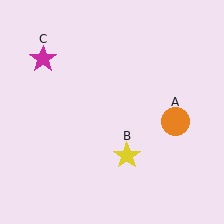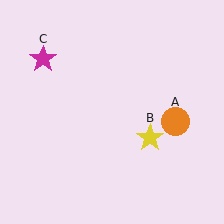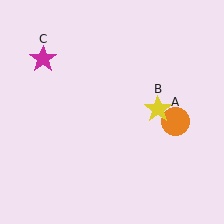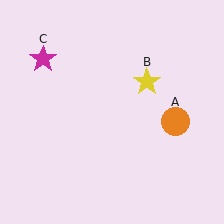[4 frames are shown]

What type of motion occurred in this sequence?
The yellow star (object B) rotated counterclockwise around the center of the scene.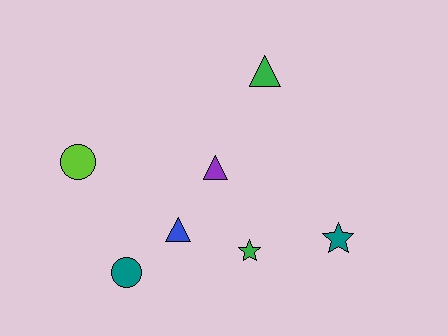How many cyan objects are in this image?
There are no cyan objects.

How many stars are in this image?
There are 2 stars.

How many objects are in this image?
There are 7 objects.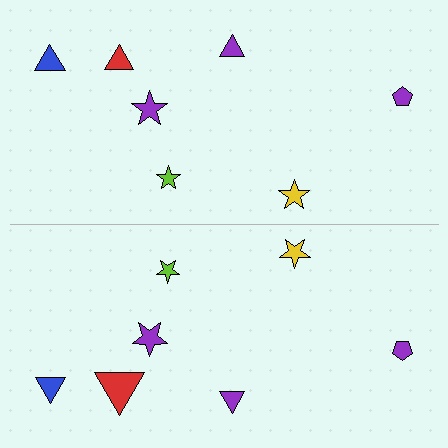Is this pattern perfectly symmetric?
No, the pattern is not perfectly symmetric. The red triangle on the bottom side has a different size than its mirror counterpart.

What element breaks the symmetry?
The red triangle on the bottom side has a different size than its mirror counterpart.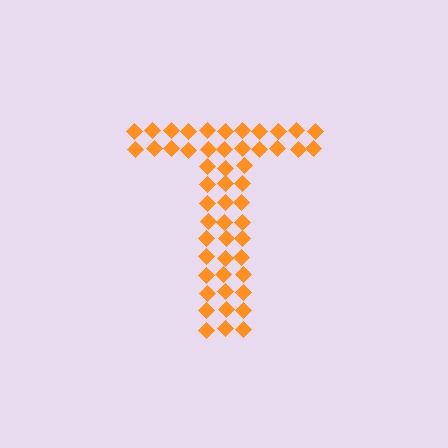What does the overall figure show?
The overall figure shows the letter T.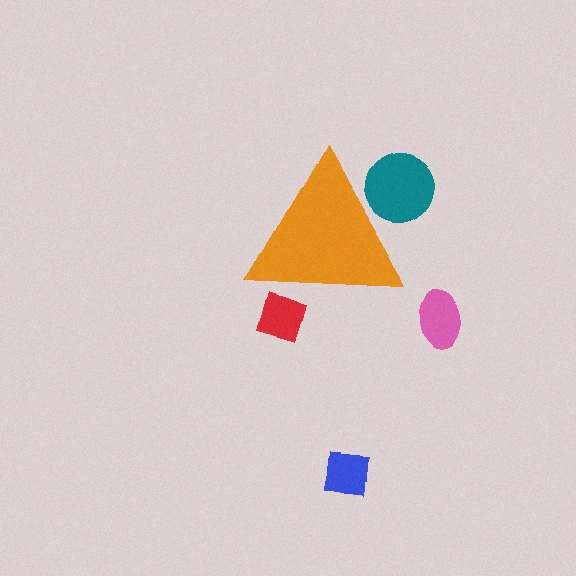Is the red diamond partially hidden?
Yes, the red diamond is partially hidden behind the orange triangle.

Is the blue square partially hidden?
No, the blue square is fully visible.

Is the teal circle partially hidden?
Yes, the teal circle is partially hidden behind the orange triangle.